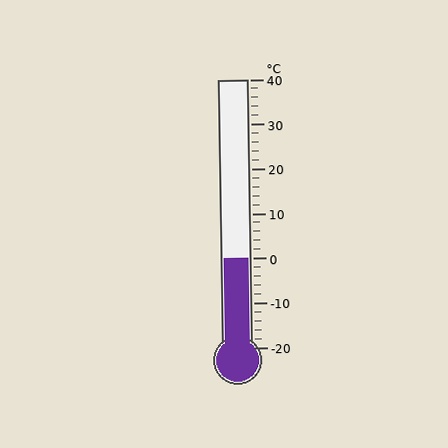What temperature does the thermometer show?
The thermometer shows approximately 0°C.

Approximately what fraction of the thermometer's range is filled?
The thermometer is filled to approximately 35% of its range.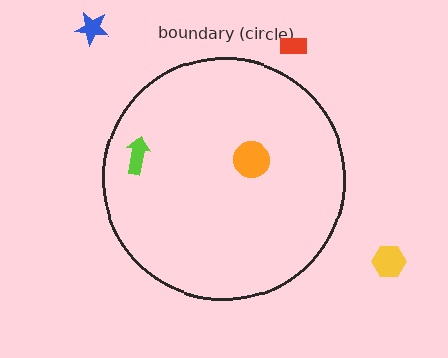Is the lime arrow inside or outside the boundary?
Inside.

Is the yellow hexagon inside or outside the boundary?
Outside.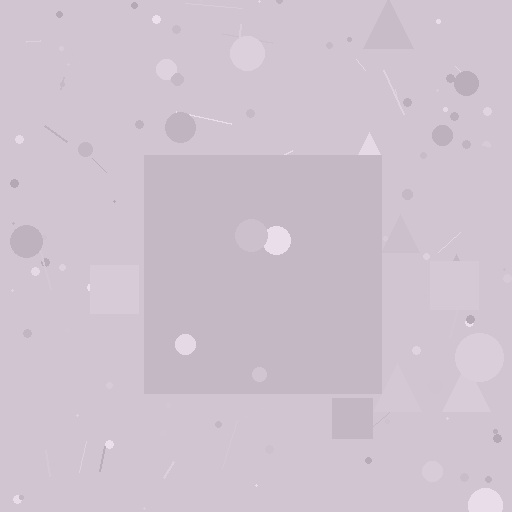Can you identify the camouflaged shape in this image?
The camouflaged shape is a square.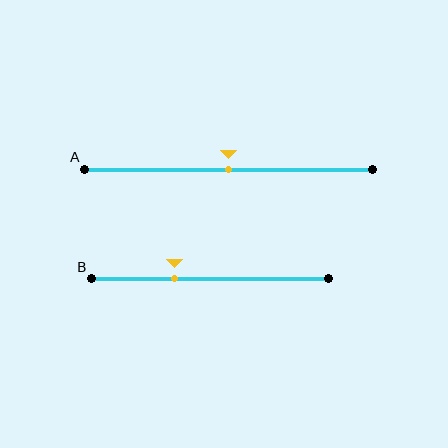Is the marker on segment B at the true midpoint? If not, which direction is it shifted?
No, the marker on segment B is shifted to the left by about 15% of the segment length.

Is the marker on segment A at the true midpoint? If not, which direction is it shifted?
Yes, the marker on segment A is at the true midpoint.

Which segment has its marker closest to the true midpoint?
Segment A has its marker closest to the true midpoint.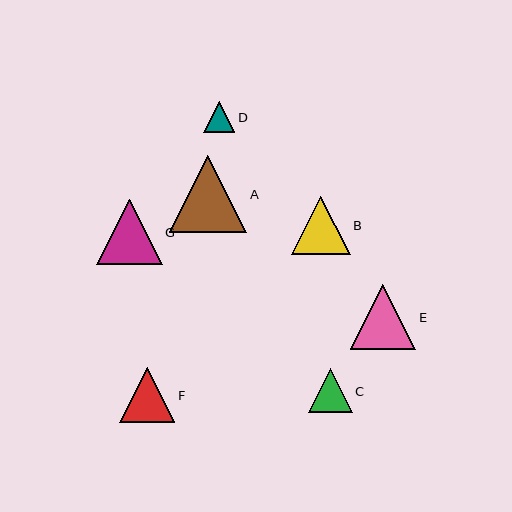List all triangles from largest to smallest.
From largest to smallest: A, G, E, B, F, C, D.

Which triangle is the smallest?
Triangle D is the smallest with a size of approximately 31 pixels.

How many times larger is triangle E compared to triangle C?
Triangle E is approximately 1.5 times the size of triangle C.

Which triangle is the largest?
Triangle A is the largest with a size of approximately 77 pixels.